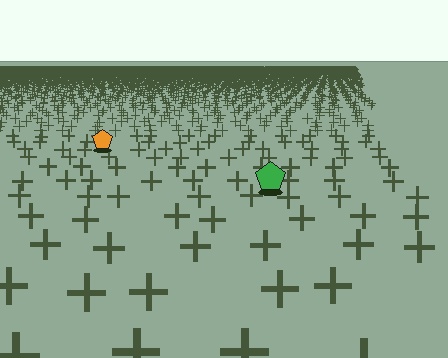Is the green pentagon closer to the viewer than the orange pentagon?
Yes. The green pentagon is closer — you can tell from the texture gradient: the ground texture is coarser near it.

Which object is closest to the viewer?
The green pentagon is closest. The texture marks near it are larger and more spread out.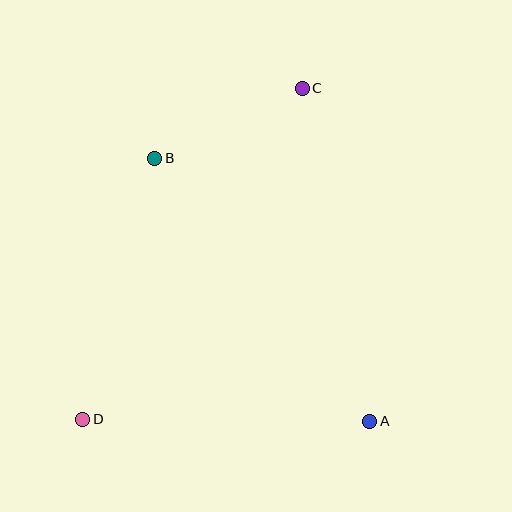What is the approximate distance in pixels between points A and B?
The distance between A and B is approximately 340 pixels.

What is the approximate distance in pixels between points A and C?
The distance between A and C is approximately 340 pixels.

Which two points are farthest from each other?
Points C and D are farthest from each other.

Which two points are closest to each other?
Points B and C are closest to each other.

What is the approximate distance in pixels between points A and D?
The distance between A and D is approximately 287 pixels.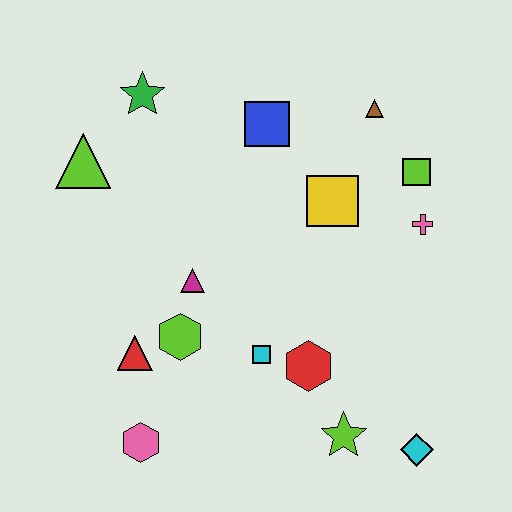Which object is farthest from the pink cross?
The pink hexagon is farthest from the pink cross.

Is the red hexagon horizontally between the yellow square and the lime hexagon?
Yes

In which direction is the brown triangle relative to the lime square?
The brown triangle is above the lime square.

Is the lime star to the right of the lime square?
No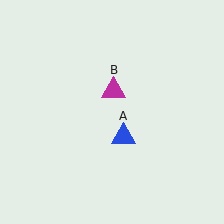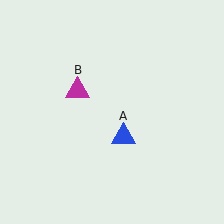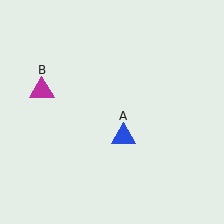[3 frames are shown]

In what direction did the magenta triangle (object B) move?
The magenta triangle (object B) moved left.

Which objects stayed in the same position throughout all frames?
Blue triangle (object A) remained stationary.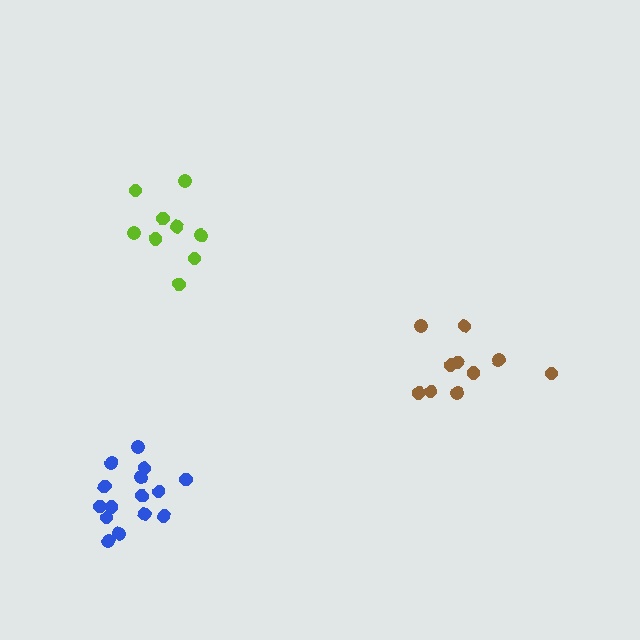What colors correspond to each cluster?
The clusters are colored: blue, lime, brown.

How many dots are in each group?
Group 1: 15 dots, Group 2: 9 dots, Group 3: 10 dots (34 total).